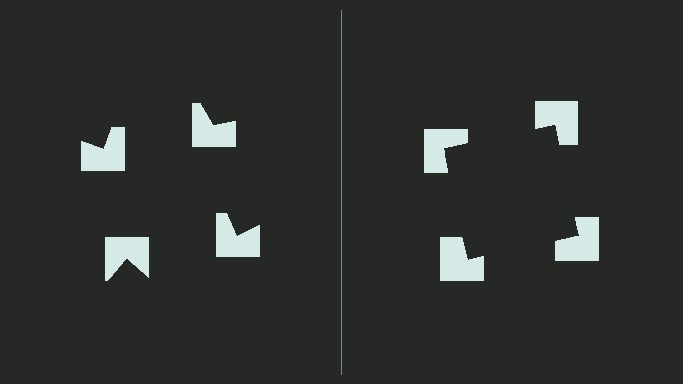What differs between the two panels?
The notched squares are positioned identically on both sides; only the wedge orientations differ. On the right they align to a square; on the left they are misaligned.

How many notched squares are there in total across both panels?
8 — 4 on each side.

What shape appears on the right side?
An illusory square.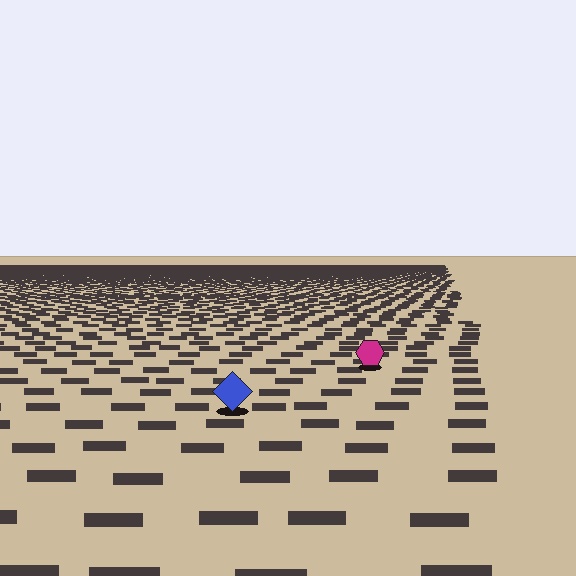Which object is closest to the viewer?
The blue diamond is closest. The texture marks near it are larger and more spread out.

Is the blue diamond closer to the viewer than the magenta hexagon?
Yes. The blue diamond is closer — you can tell from the texture gradient: the ground texture is coarser near it.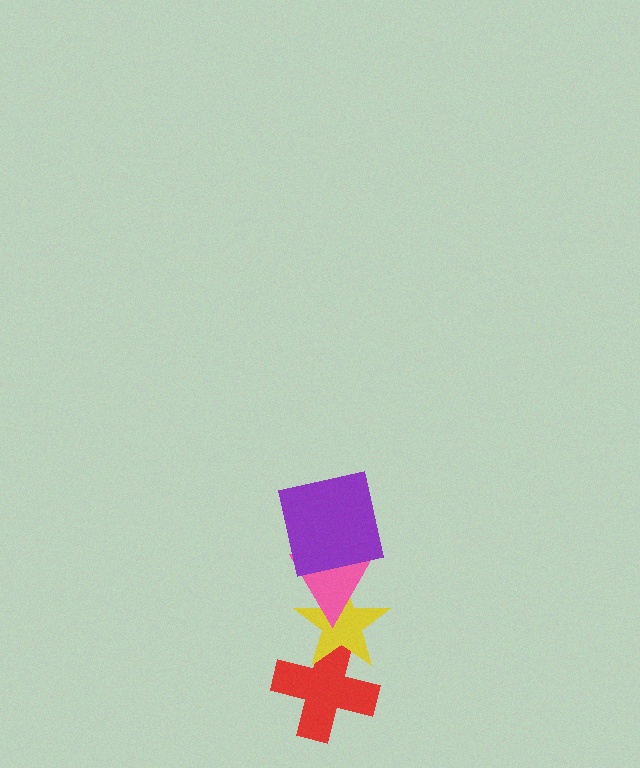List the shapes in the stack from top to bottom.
From top to bottom: the purple square, the pink triangle, the yellow star, the red cross.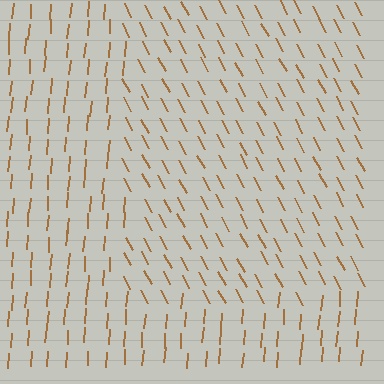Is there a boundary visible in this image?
Yes, there is a texture boundary formed by a change in line orientation.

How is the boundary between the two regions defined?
The boundary is defined purely by a change in line orientation (approximately 32 degrees difference). All lines are the same color and thickness.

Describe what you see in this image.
The image is filled with small brown line segments. A rectangle region in the image has lines oriented differently from the surrounding lines, creating a visible texture boundary.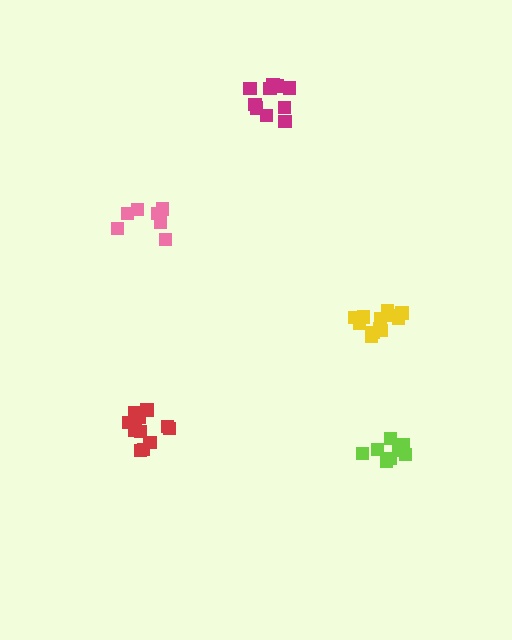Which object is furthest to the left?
The red cluster is leftmost.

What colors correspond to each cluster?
The clusters are colored: yellow, pink, red, magenta, lime.